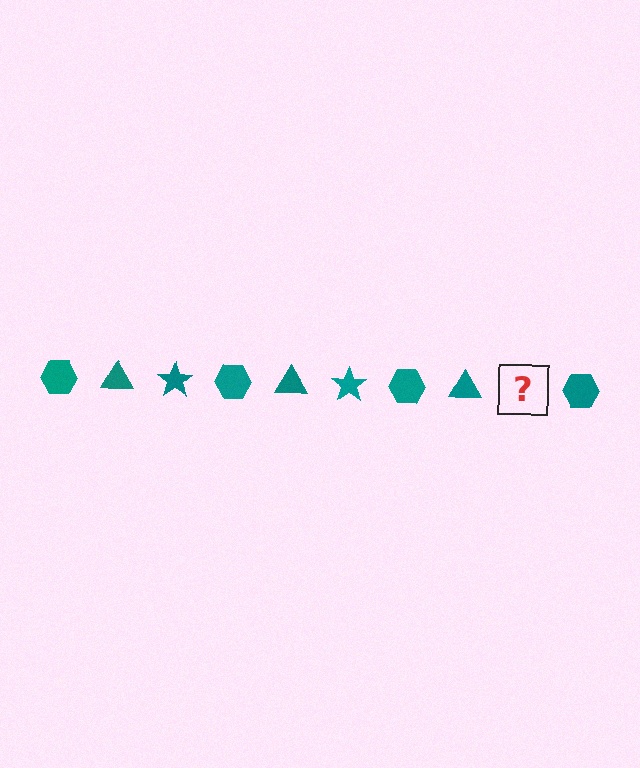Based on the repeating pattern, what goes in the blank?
The blank should be a teal star.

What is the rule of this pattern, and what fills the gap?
The rule is that the pattern cycles through hexagon, triangle, star shapes in teal. The gap should be filled with a teal star.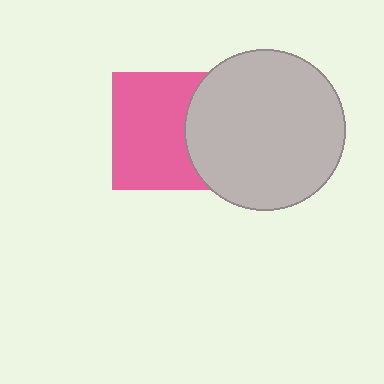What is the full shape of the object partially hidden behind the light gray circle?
The partially hidden object is a pink square.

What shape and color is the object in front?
The object in front is a light gray circle.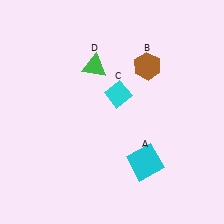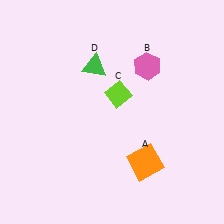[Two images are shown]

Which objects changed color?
A changed from cyan to orange. B changed from brown to pink. C changed from cyan to lime.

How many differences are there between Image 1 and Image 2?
There are 3 differences between the two images.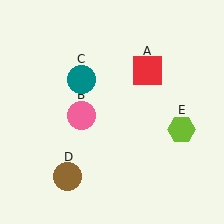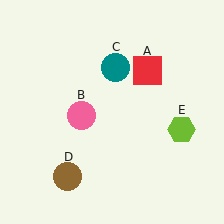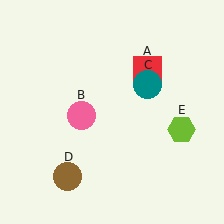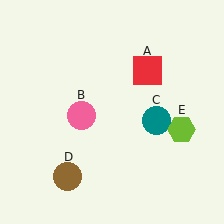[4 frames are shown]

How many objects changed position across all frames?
1 object changed position: teal circle (object C).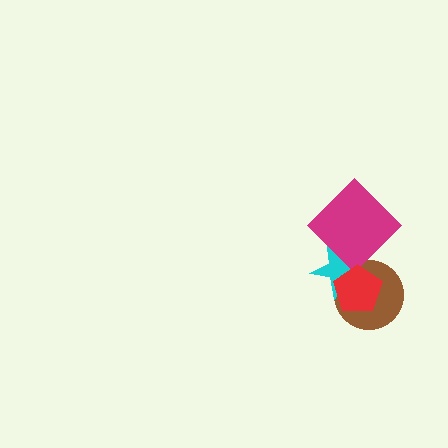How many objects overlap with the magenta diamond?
3 objects overlap with the magenta diamond.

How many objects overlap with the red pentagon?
3 objects overlap with the red pentagon.